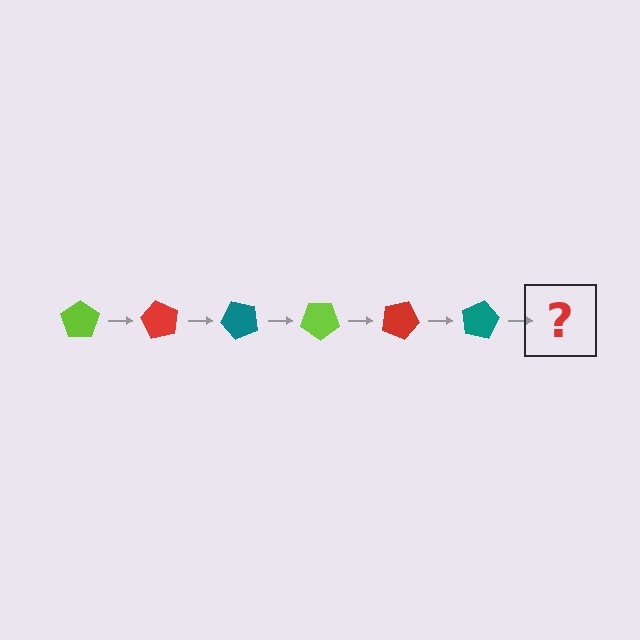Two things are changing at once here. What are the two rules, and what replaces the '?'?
The two rules are that it rotates 60 degrees each step and the color cycles through lime, red, and teal. The '?' should be a lime pentagon, rotated 360 degrees from the start.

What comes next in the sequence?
The next element should be a lime pentagon, rotated 360 degrees from the start.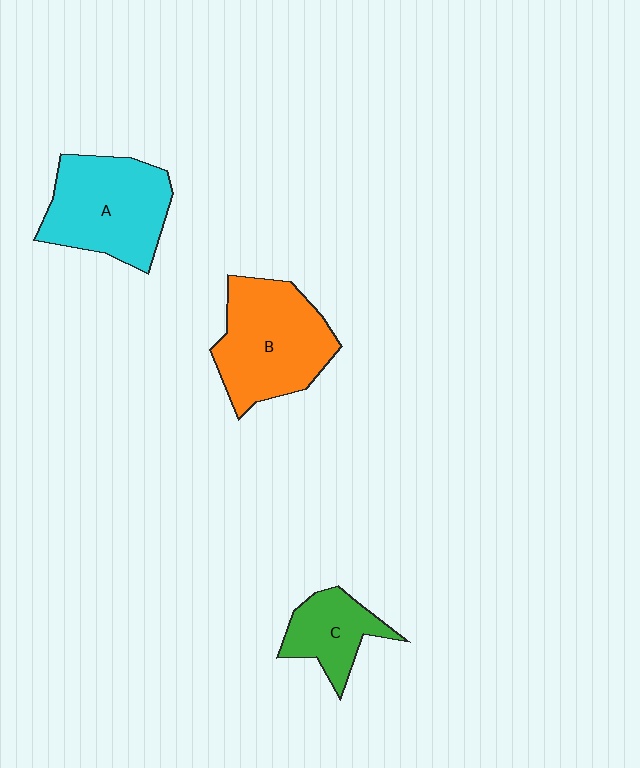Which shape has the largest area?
Shape B (orange).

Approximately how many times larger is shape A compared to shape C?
Approximately 1.8 times.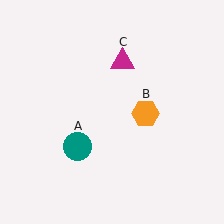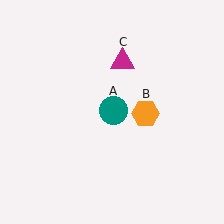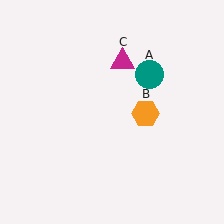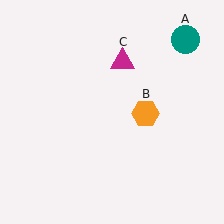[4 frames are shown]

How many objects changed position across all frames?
1 object changed position: teal circle (object A).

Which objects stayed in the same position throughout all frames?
Orange hexagon (object B) and magenta triangle (object C) remained stationary.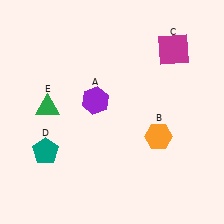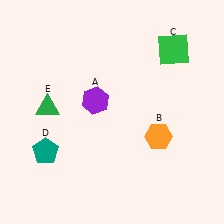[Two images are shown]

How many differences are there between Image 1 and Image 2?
There is 1 difference between the two images.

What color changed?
The square (C) changed from magenta in Image 1 to green in Image 2.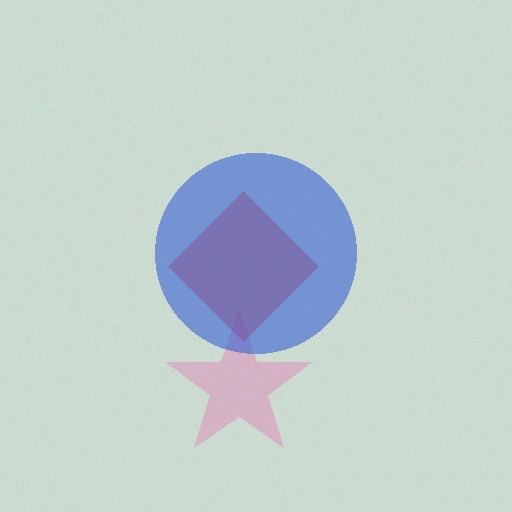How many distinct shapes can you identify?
There are 3 distinct shapes: a pink star, a red diamond, a blue circle.